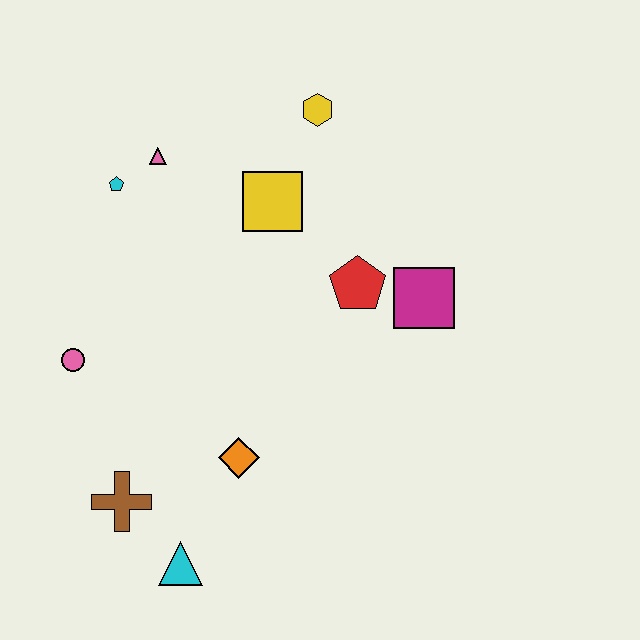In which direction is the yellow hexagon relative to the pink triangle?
The yellow hexagon is to the right of the pink triangle.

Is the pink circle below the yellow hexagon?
Yes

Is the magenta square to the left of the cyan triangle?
No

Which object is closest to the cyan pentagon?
The pink triangle is closest to the cyan pentagon.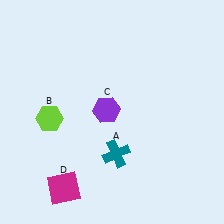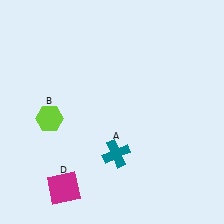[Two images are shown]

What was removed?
The purple hexagon (C) was removed in Image 2.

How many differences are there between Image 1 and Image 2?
There is 1 difference between the two images.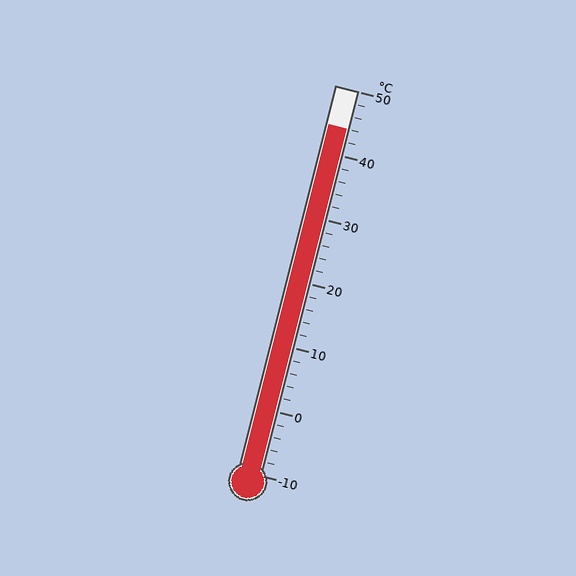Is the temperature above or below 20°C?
The temperature is above 20°C.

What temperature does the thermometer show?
The thermometer shows approximately 44°C.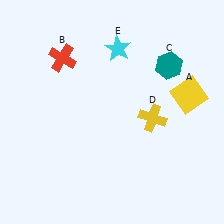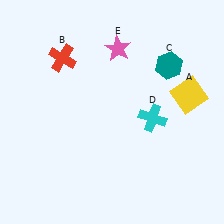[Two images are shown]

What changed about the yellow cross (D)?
In Image 1, D is yellow. In Image 2, it changed to cyan.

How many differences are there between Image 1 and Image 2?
There are 2 differences between the two images.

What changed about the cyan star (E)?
In Image 1, E is cyan. In Image 2, it changed to pink.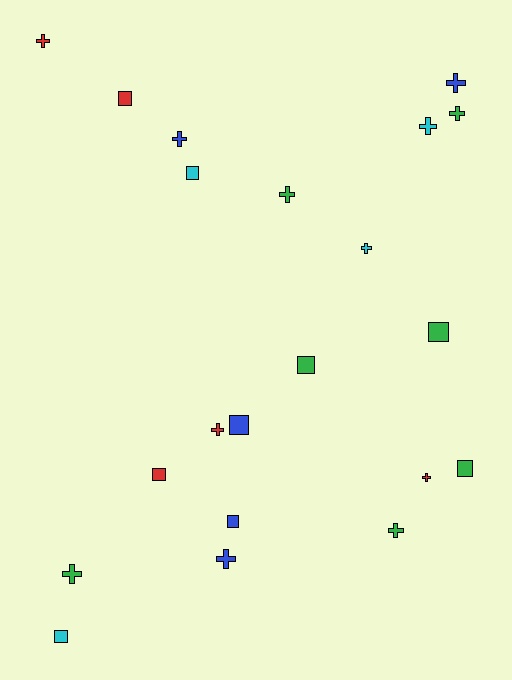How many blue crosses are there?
There are 3 blue crosses.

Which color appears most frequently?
Green, with 7 objects.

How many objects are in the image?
There are 21 objects.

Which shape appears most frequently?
Cross, with 12 objects.